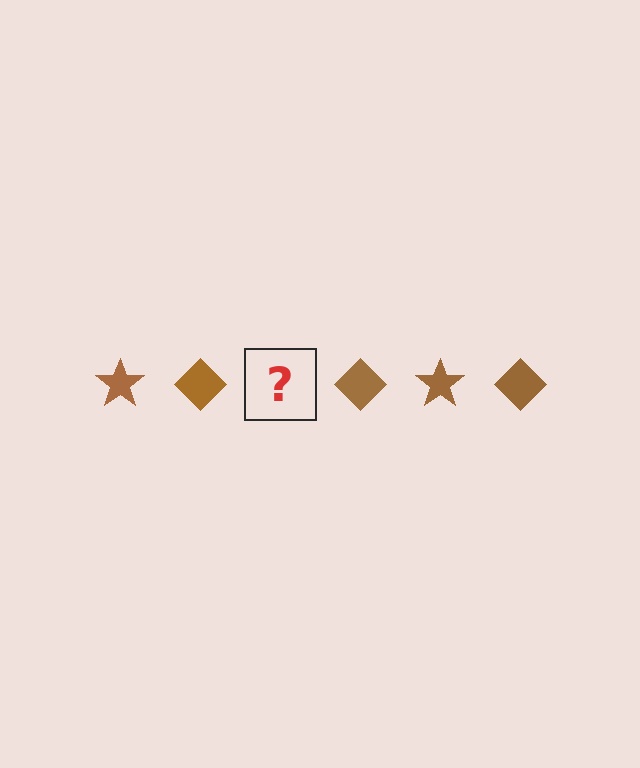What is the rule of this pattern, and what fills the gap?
The rule is that the pattern cycles through star, diamond shapes in brown. The gap should be filled with a brown star.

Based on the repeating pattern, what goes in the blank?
The blank should be a brown star.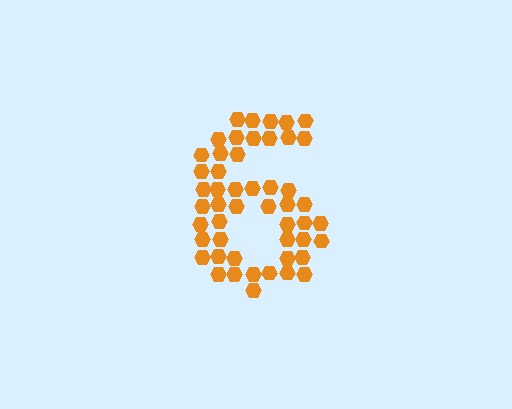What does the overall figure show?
The overall figure shows the digit 6.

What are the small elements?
The small elements are hexagons.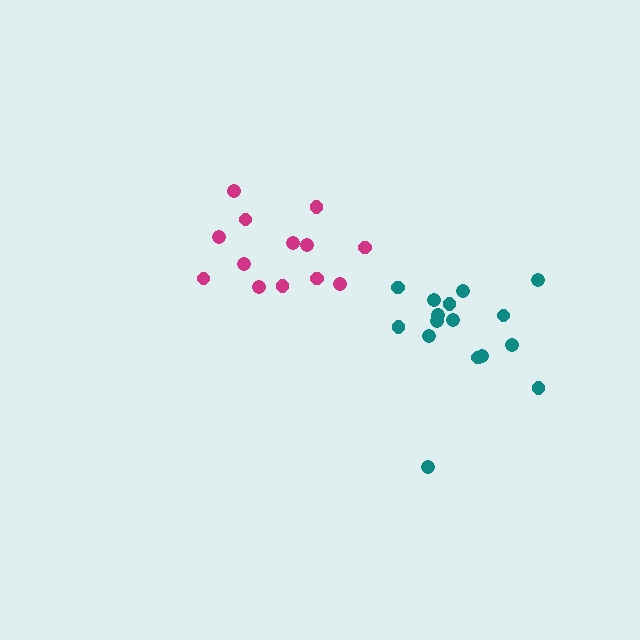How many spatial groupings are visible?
There are 2 spatial groupings.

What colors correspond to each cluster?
The clusters are colored: teal, magenta.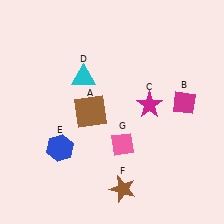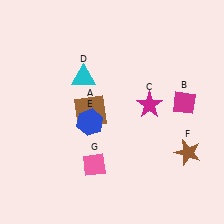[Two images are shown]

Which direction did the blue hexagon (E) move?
The blue hexagon (E) moved right.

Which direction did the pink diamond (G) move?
The pink diamond (G) moved left.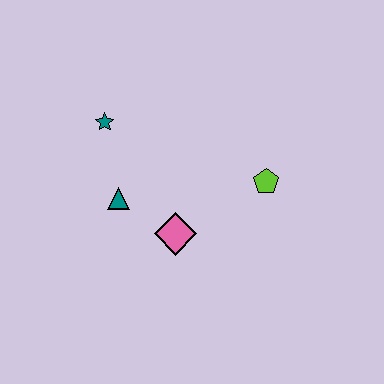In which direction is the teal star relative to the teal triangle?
The teal star is above the teal triangle.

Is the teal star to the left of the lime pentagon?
Yes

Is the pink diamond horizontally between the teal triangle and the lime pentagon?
Yes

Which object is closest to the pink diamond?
The teal triangle is closest to the pink diamond.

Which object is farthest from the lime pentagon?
The teal star is farthest from the lime pentagon.